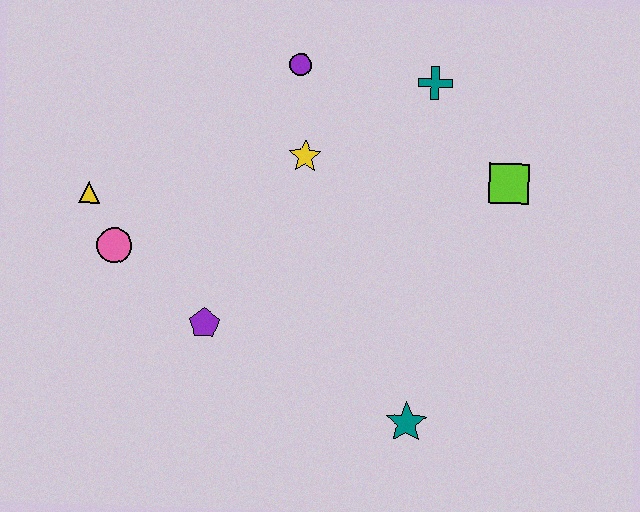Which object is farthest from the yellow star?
The teal star is farthest from the yellow star.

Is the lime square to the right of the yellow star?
Yes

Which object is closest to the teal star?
The purple pentagon is closest to the teal star.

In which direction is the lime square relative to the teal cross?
The lime square is below the teal cross.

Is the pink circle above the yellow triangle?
No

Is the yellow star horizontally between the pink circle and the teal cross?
Yes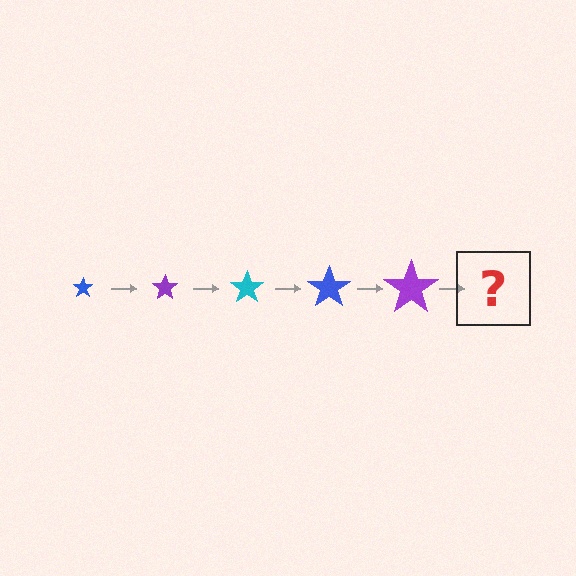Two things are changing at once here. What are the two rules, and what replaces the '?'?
The two rules are that the star grows larger each step and the color cycles through blue, purple, and cyan. The '?' should be a cyan star, larger than the previous one.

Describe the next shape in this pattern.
It should be a cyan star, larger than the previous one.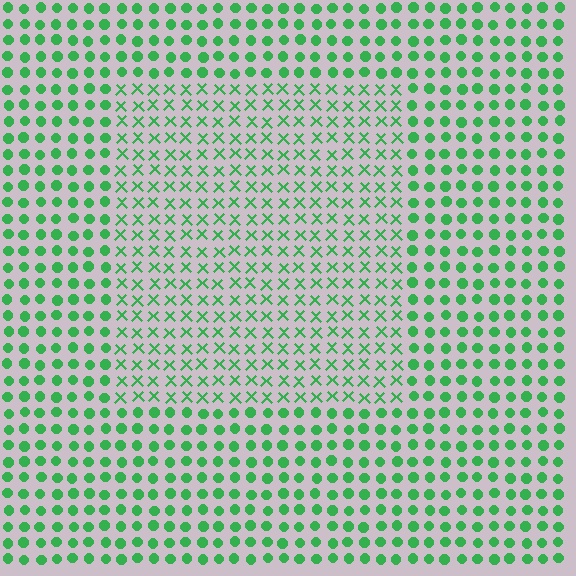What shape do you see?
I see a rectangle.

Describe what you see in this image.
The image is filled with small green elements arranged in a uniform grid. A rectangle-shaped region contains X marks, while the surrounding area contains circles. The boundary is defined purely by the change in element shape.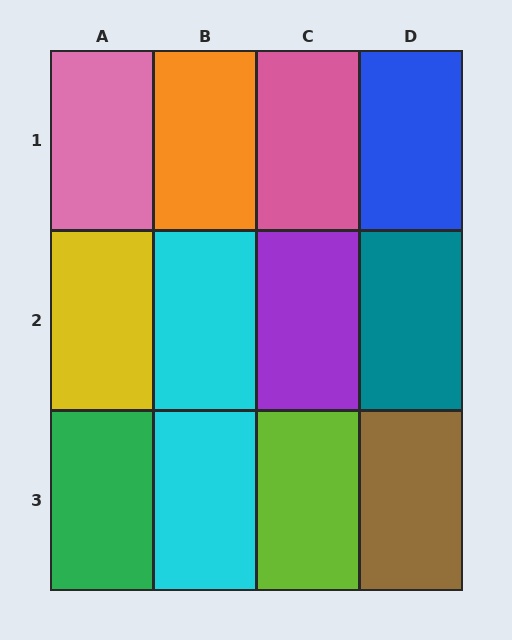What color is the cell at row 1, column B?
Orange.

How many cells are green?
1 cell is green.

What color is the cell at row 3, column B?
Cyan.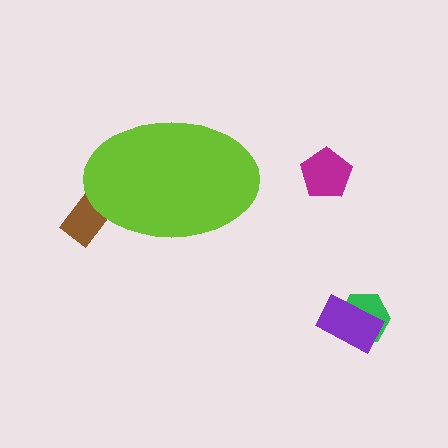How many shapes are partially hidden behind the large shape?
1 shape is partially hidden.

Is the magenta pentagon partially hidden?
No, the magenta pentagon is fully visible.